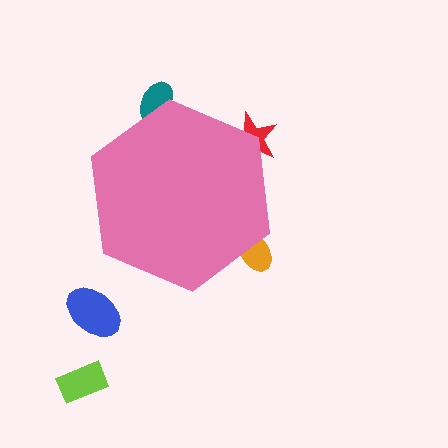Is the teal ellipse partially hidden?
Yes, the teal ellipse is partially hidden behind the pink hexagon.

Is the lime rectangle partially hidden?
No, the lime rectangle is fully visible.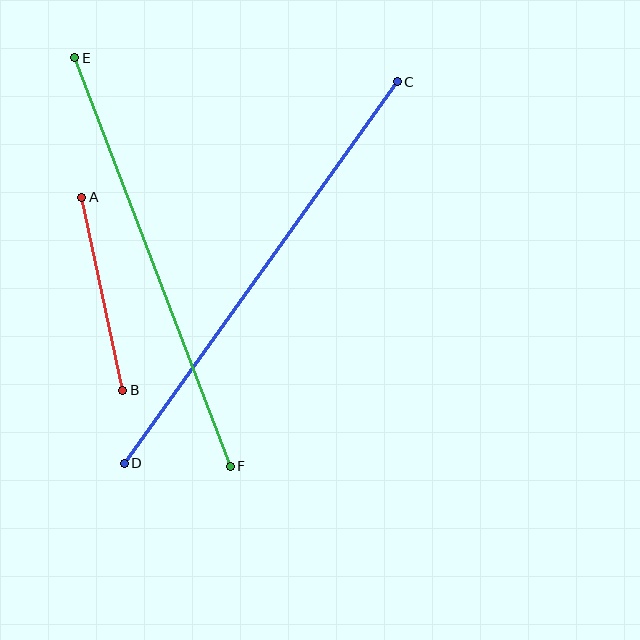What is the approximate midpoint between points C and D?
The midpoint is at approximately (261, 273) pixels.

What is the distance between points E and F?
The distance is approximately 437 pixels.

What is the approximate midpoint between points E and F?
The midpoint is at approximately (153, 262) pixels.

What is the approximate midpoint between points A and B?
The midpoint is at approximately (102, 294) pixels.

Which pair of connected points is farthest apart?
Points C and D are farthest apart.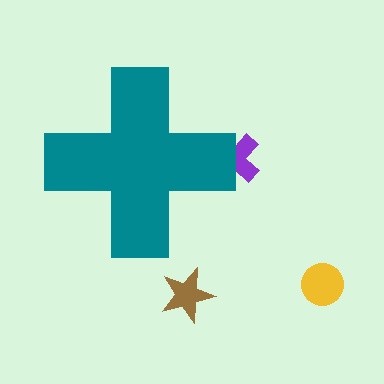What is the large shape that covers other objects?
A teal cross.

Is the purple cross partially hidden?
Yes, the purple cross is partially hidden behind the teal cross.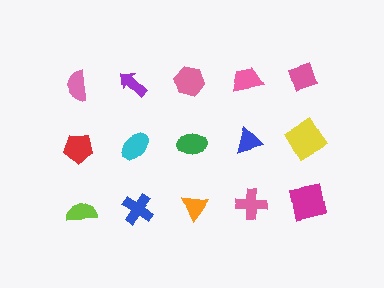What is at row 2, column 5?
A yellow diamond.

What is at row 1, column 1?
A pink semicircle.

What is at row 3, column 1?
A lime semicircle.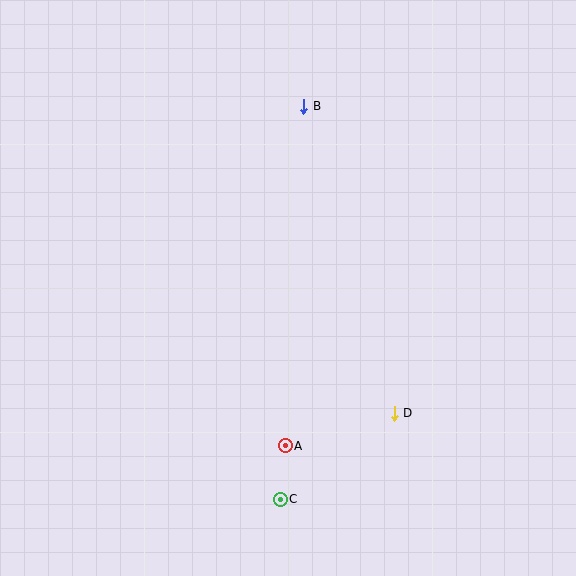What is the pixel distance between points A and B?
The distance between A and B is 340 pixels.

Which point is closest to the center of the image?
Point A at (285, 446) is closest to the center.